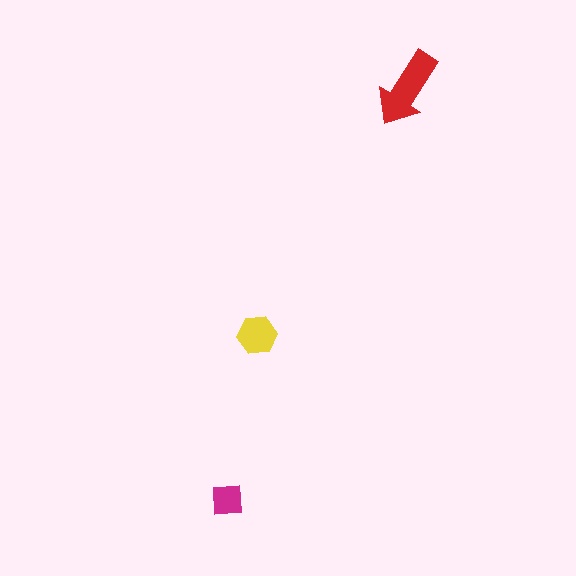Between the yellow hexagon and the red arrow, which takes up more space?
The red arrow.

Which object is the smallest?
The magenta square.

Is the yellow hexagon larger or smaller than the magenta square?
Larger.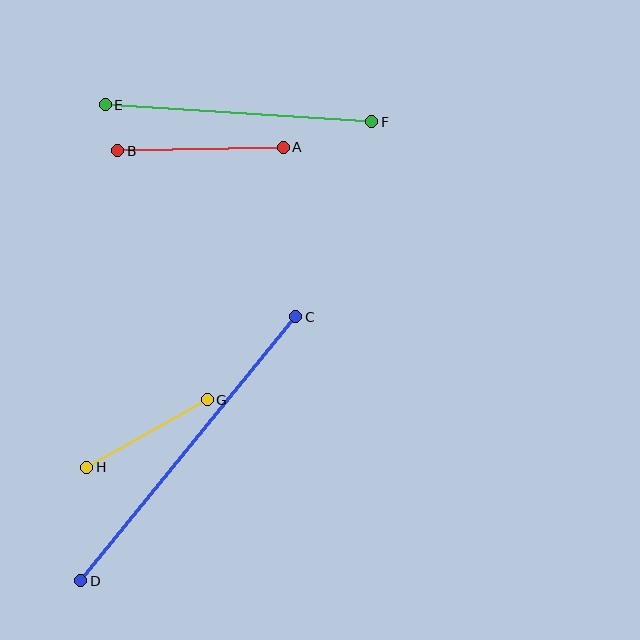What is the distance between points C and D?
The distance is approximately 340 pixels.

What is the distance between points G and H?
The distance is approximately 138 pixels.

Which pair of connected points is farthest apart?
Points C and D are farthest apart.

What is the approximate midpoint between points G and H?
The midpoint is at approximately (147, 433) pixels.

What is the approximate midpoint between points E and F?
The midpoint is at approximately (239, 113) pixels.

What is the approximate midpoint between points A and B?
The midpoint is at approximately (201, 149) pixels.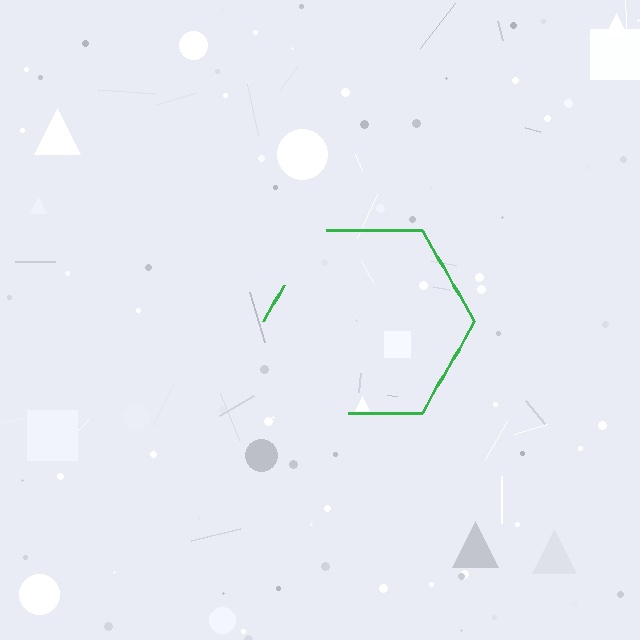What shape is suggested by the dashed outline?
The dashed outline suggests a hexagon.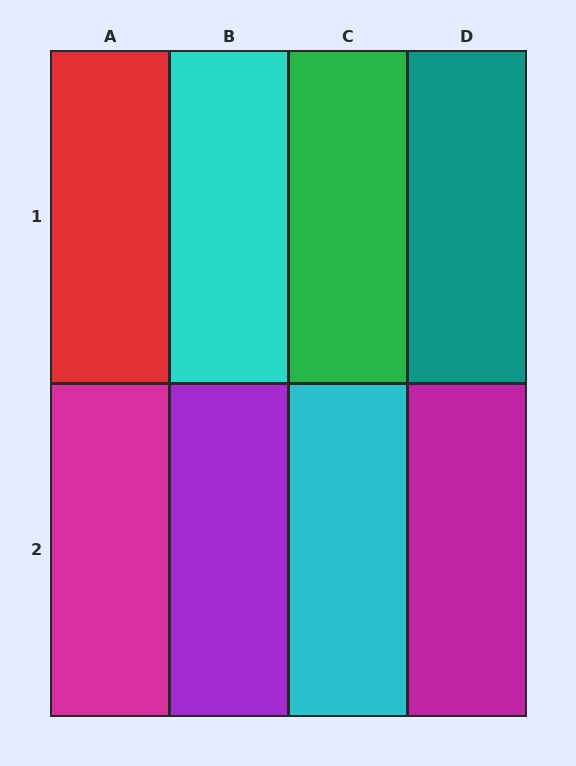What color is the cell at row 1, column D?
Teal.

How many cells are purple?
1 cell is purple.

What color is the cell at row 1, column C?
Green.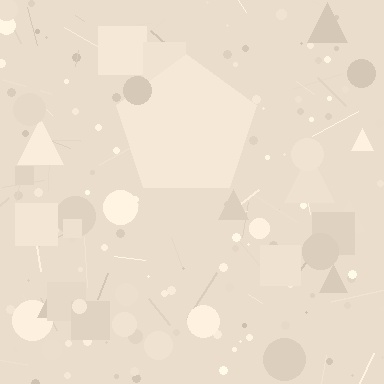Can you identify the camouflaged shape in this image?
The camouflaged shape is a pentagon.